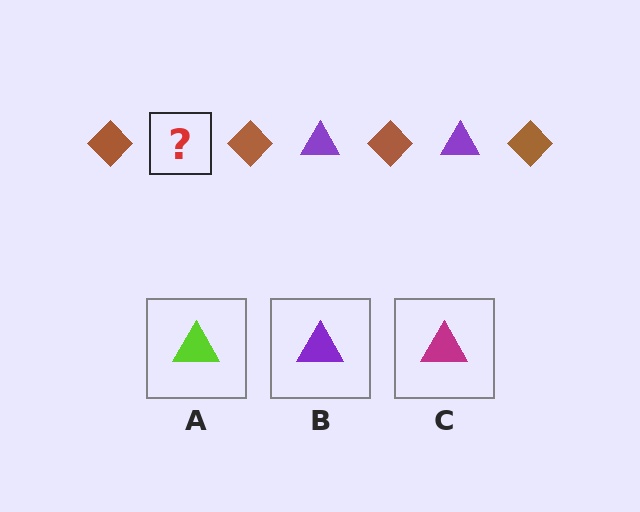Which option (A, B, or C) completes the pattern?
B.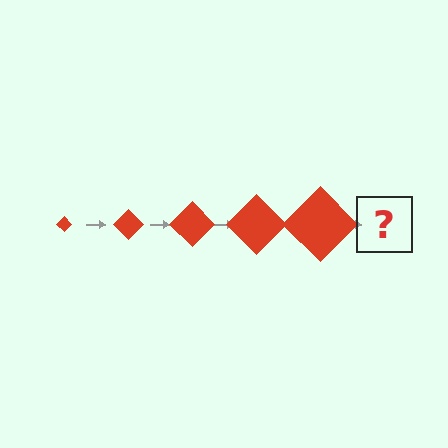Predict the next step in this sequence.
The next step is a red diamond, larger than the previous one.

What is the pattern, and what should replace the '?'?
The pattern is that the diamond gets progressively larger each step. The '?' should be a red diamond, larger than the previous one.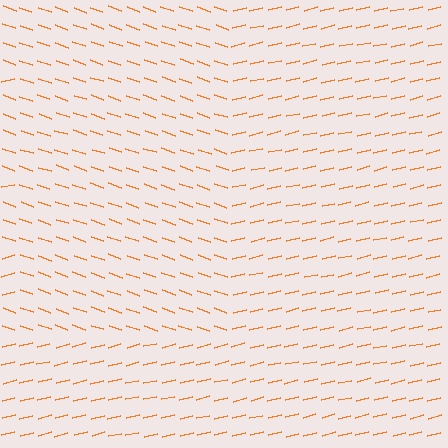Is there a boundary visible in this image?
Yes, there is a texture boundary formed by a change in line orientation.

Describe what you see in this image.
The image is filled with small orange line segments. A rectangle region in the image has lines oriented differently from the surrounding lines, creating a visible texture boundary.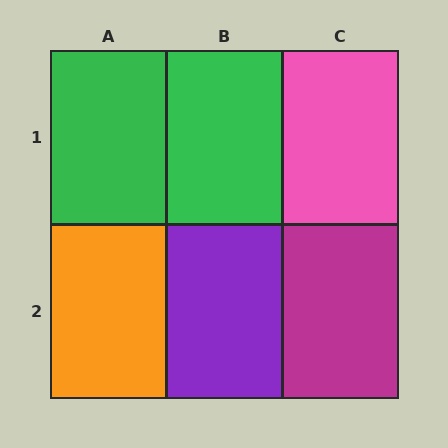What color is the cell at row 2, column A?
Orange.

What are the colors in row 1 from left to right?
Green, green, pink.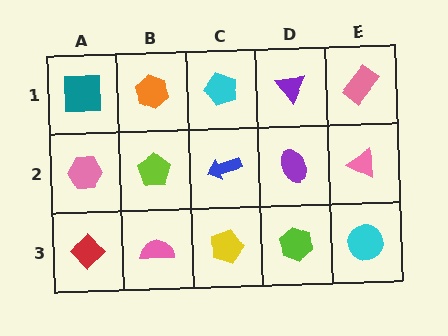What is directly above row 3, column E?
A pink triangle.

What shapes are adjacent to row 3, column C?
A blue arrow (row 2, column C), a pink semicircle (row 3, column B), a lime hexagon (row 3, column D).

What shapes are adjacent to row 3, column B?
A lime pentagon (row 2, column B), a red diamond (row 3, column A), a yellow pentagon (row 3, column C).